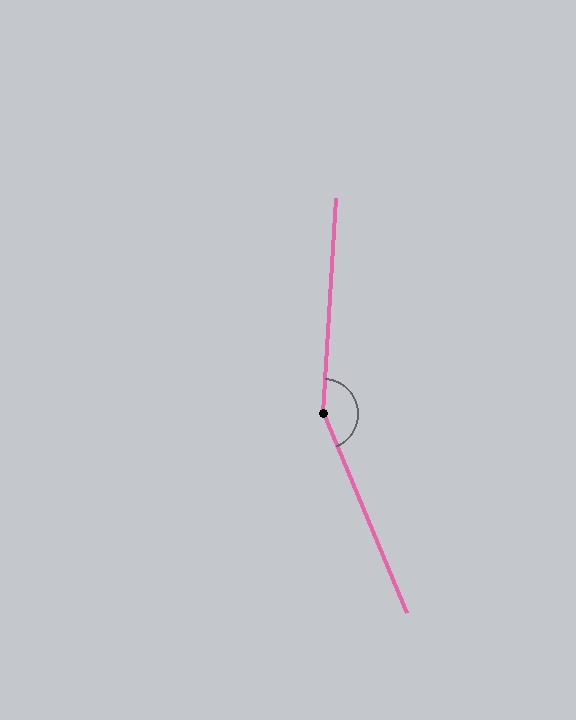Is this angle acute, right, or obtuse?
It is obtuse.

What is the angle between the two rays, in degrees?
Approximately 154 degrees.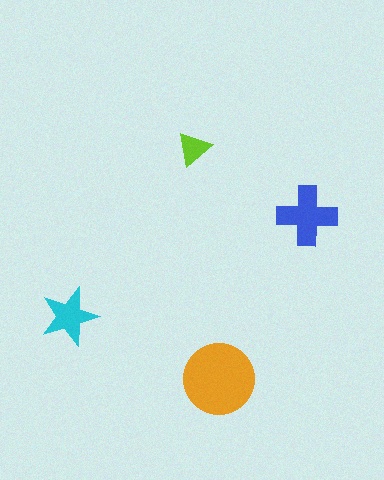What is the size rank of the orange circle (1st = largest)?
1st.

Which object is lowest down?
The orange circle is bottommost.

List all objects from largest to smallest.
The orange circle, the blue cross, the cyan star, the lime triangle.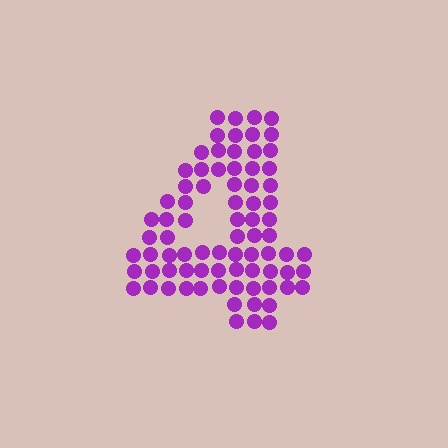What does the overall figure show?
The overall figure shows the digit 4.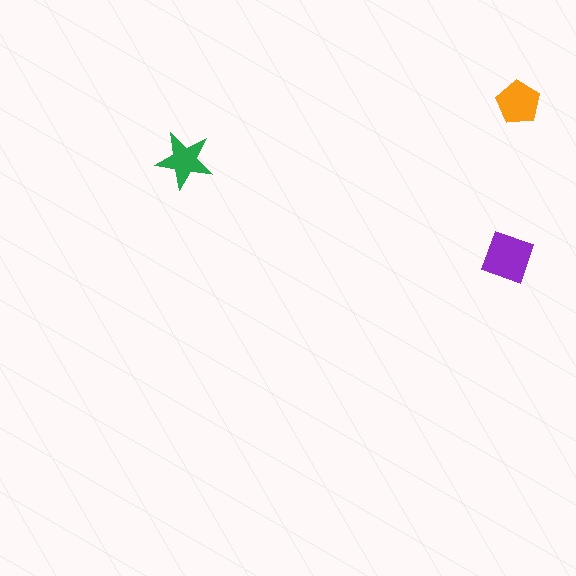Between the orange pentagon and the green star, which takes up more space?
The orange pentagon.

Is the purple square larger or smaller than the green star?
Larger.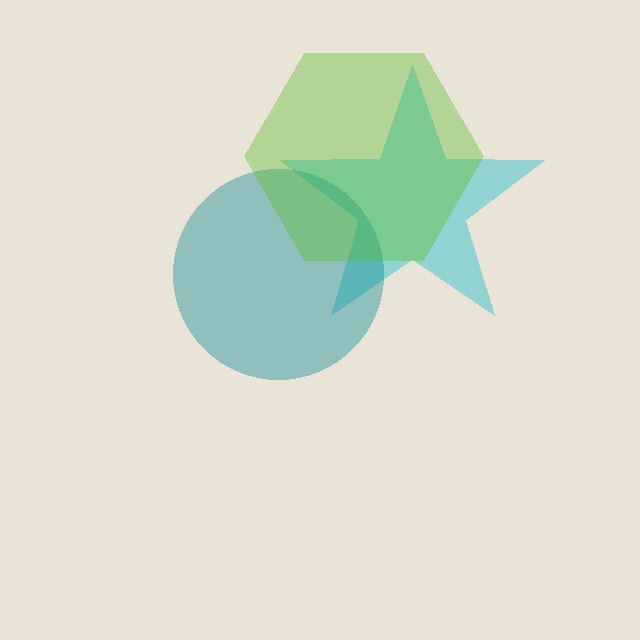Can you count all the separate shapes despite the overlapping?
Yes, there are 3 separate shapes.